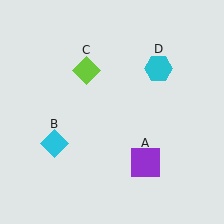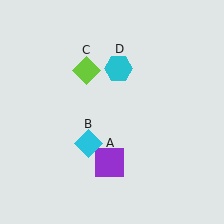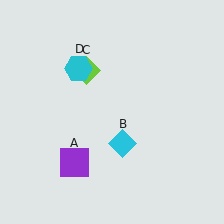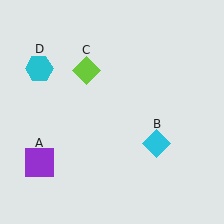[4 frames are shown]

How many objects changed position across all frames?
3 objects changed position: purple square (object A), cyan diamond (object B), cyan hexagon (object D).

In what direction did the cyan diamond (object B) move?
The cyan diamond (object B) moved right.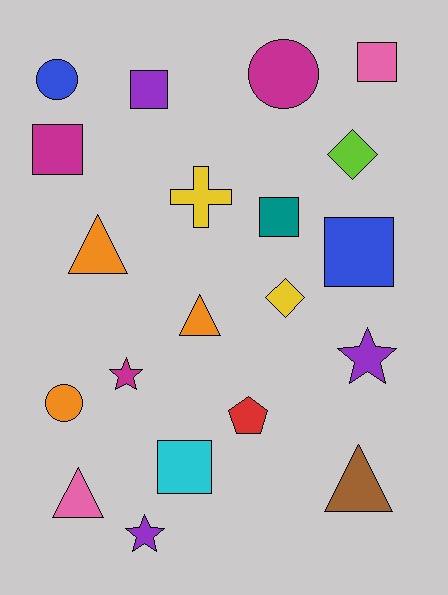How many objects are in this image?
There are 20 objects.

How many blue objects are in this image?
There are 2 blue objects.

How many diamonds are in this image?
There are 2 diamonds.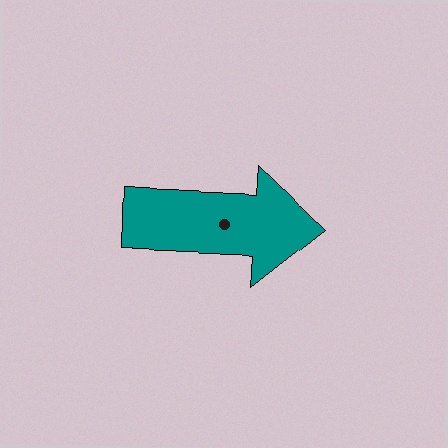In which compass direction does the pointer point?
East.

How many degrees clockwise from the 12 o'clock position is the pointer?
Approximately 93 degrees.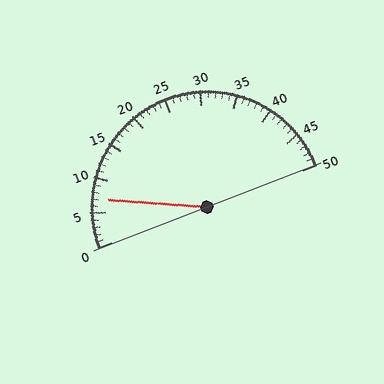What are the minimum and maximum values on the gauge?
The gauge ranges from 0 to 50.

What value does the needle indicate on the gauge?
The needle indicates approximately 7.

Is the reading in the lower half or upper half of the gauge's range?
The reading is in the lower half of the range (0 to 50).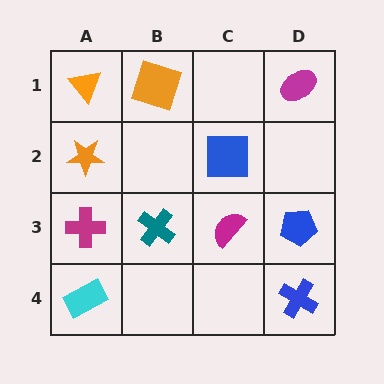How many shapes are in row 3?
4 shapes.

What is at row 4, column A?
A cyan rectangle.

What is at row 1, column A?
An orange triangle.